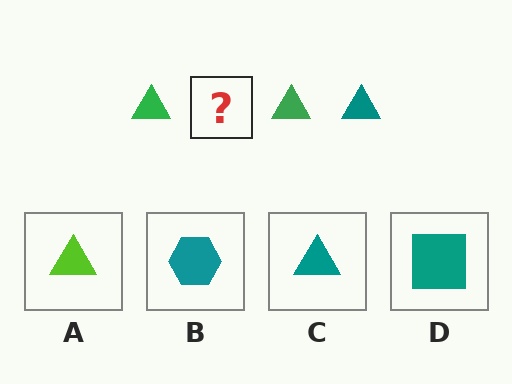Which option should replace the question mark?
Option C.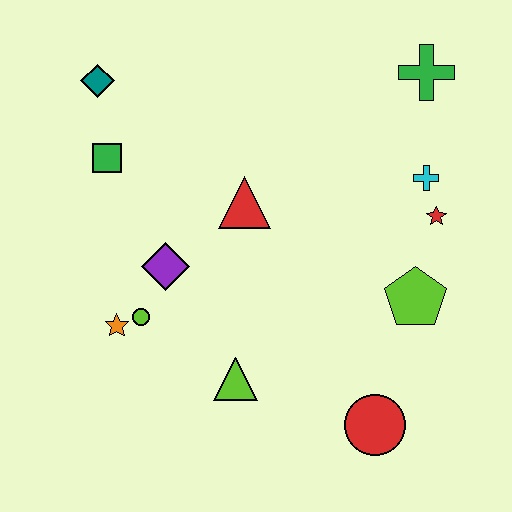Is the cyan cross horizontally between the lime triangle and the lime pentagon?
No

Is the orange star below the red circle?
No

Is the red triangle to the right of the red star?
No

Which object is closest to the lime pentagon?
The red star is closest to the lime pentagon.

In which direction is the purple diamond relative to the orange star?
The purple diamond is above the orange star.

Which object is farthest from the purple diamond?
The green cross is farthest from the purple diamond.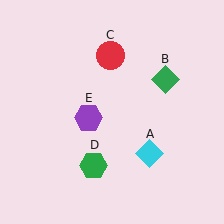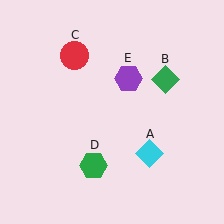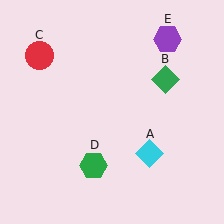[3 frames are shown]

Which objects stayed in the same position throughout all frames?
Cyan diamond (object A) and green diamond (object B) and green hexagon (object D) remained stationary.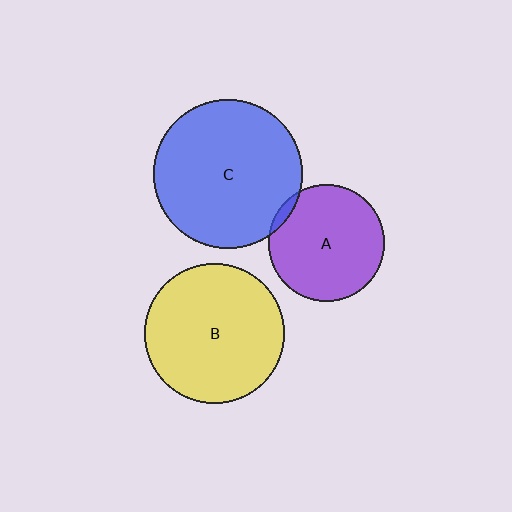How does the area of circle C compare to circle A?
Approximately 1.6 times.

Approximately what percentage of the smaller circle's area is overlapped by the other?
Approximately 5%.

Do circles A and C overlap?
Yes.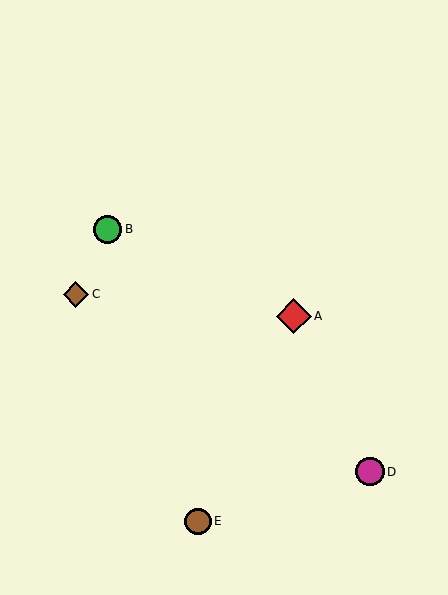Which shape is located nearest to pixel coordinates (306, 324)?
The red diamond (labeled A) at (294, 316) is nearest to that location.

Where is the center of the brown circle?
The center of the brown circle is at (198, 521).